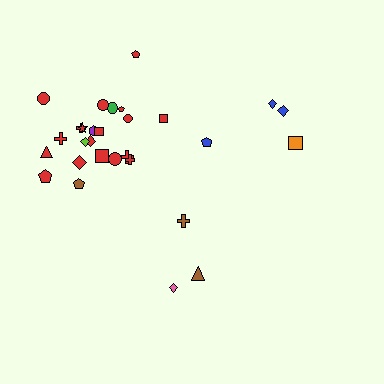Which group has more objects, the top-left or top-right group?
The top-left group.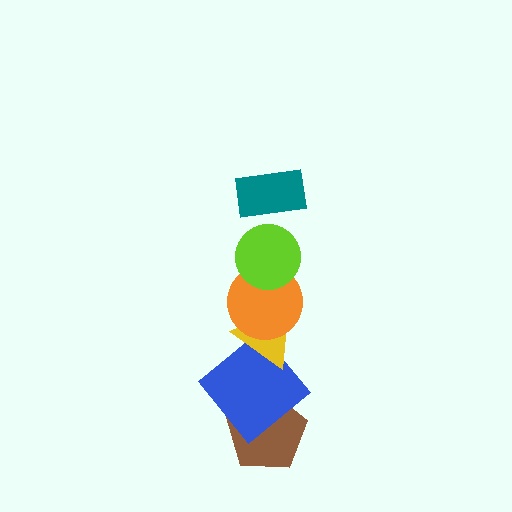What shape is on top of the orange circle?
The lime circle is on top of the orange circle.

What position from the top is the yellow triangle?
The yellow triangle is 4th from the top.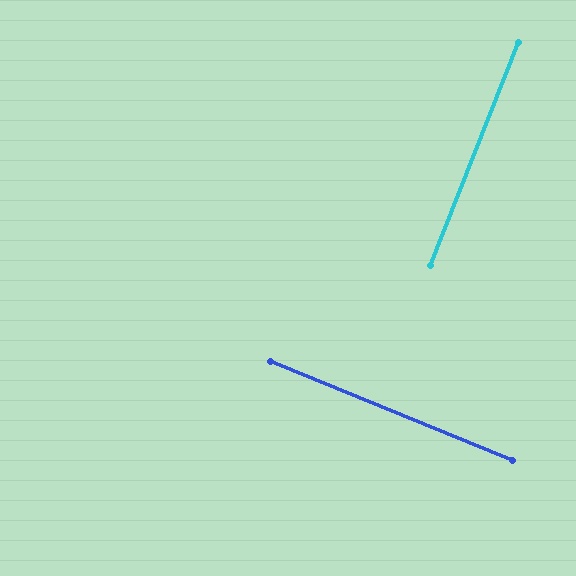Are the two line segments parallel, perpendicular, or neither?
Perpendicular — they meet at approximately 89°.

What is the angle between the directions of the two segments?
Approximately 89 degrees.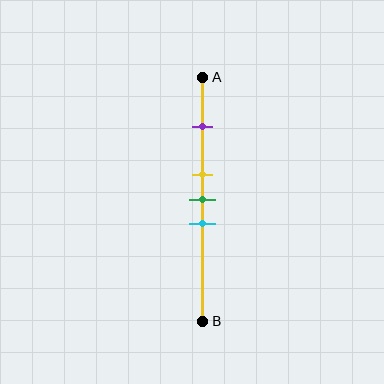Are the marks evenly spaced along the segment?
No, the marks are not evenly spaced.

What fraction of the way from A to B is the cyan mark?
The cyan mark is approximately 60% (0.6) of the way from A to B.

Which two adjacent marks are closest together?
The yellow and green marks are the closest adjacent pair.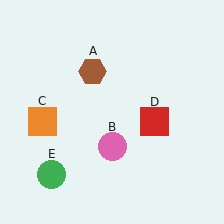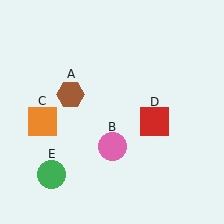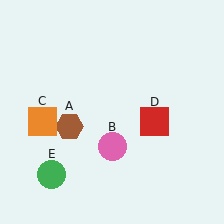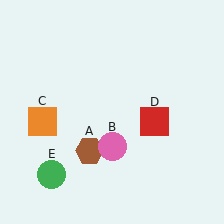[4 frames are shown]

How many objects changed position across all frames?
1 object changed position: brown hexagon (object A).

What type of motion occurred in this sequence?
The brown hexagon (object A) rotated counterclockwise around the center of the scene.